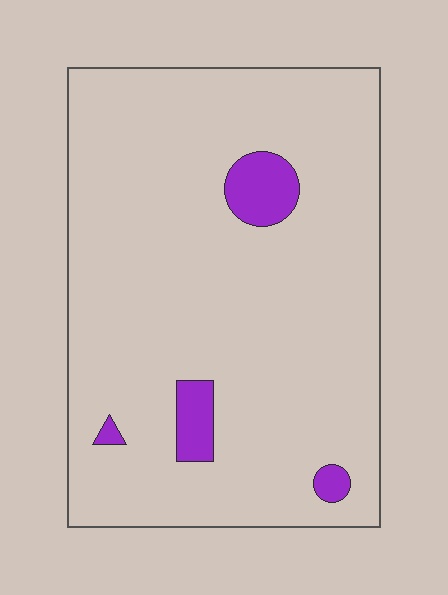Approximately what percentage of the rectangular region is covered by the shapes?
Approximately 5%.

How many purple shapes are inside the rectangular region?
4.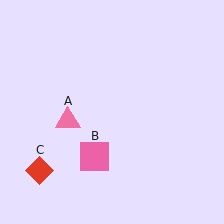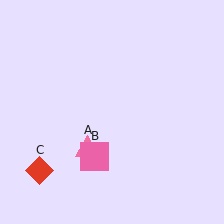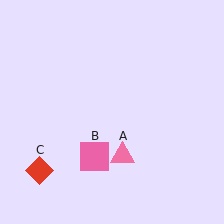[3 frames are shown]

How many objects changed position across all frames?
1 object changed position: pink triangle (object A).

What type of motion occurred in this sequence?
The pink triangle (object A) rotated counterclockwise around the center of the scene.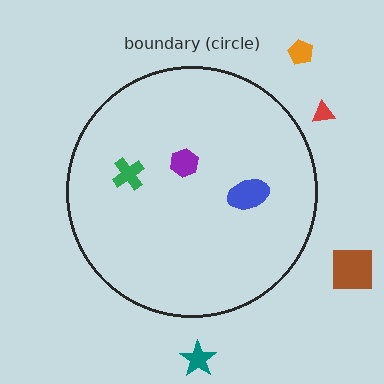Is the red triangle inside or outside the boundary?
Outside.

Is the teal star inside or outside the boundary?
Outside.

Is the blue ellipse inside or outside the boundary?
Inside.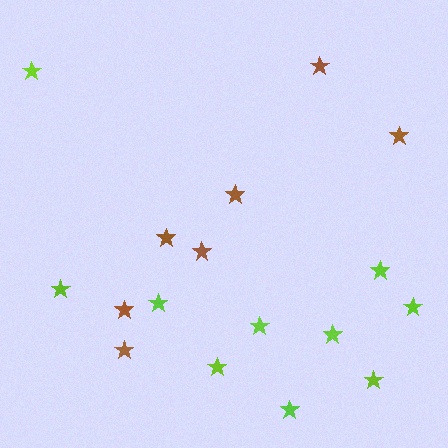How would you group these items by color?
There are 2 groups: one group of lime stars (10) and one group of brown stars (7).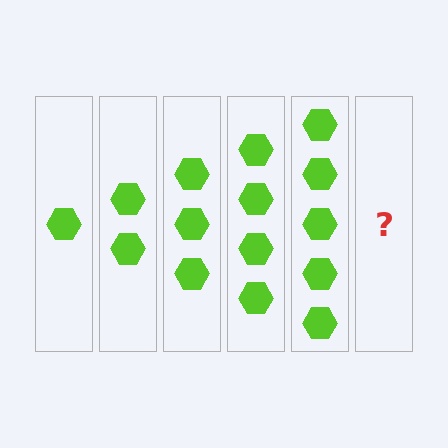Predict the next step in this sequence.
The next step is 6 hexagons.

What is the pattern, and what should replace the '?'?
The pattern is that each step adds one more hexagon. The '?' should be 6 hexagons.